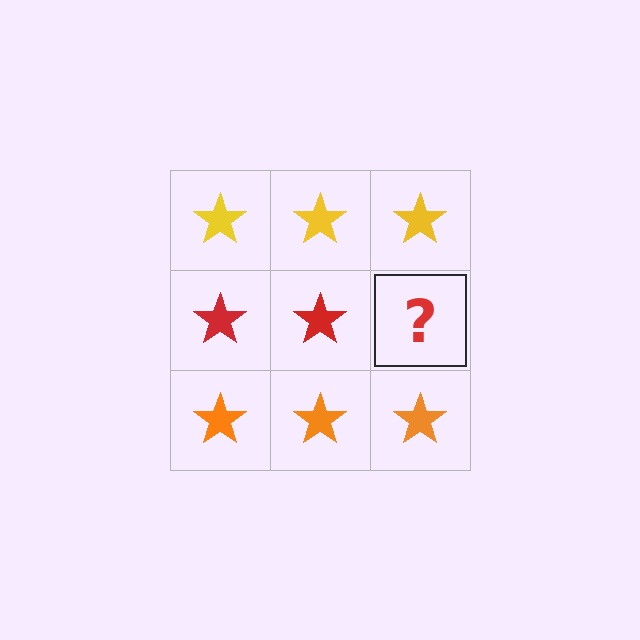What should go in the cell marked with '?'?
The missing cell should contain a red star.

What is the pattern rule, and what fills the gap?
The rule is that each row has a consistent color. The gap should be filled with a red star.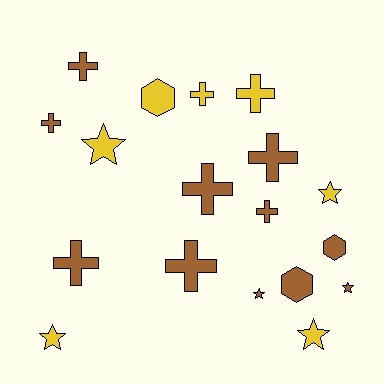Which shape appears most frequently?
Cross, with 9 objects.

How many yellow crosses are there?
There are 2 yellow crosses.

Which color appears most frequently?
Brown, with 11 objects.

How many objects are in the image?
There are 18 objects.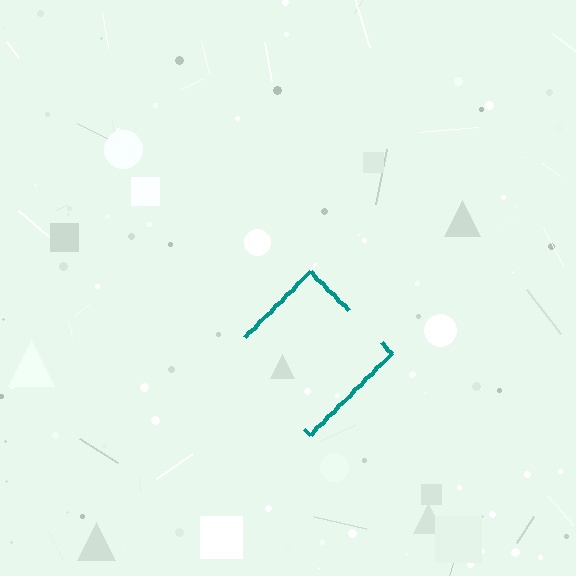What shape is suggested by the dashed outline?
The dashed outline suggests a diamond.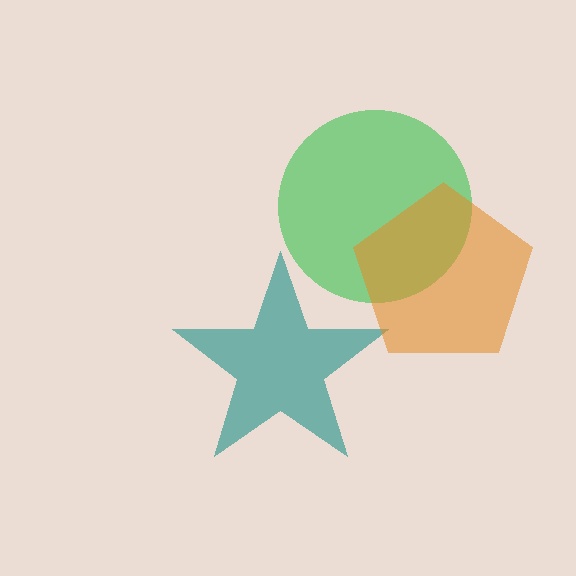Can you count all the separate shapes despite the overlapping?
Yes, there are 3 separate shapes.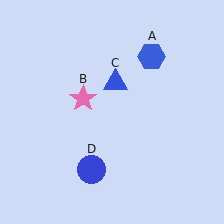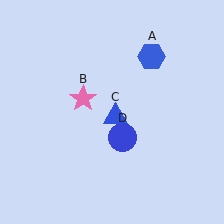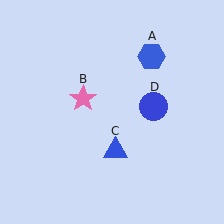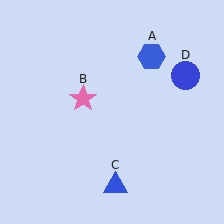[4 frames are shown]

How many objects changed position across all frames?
2 objects changed position: blue triangle (object C), blue circle (object D).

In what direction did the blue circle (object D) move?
The blue circle (object D) moved up and to the right.